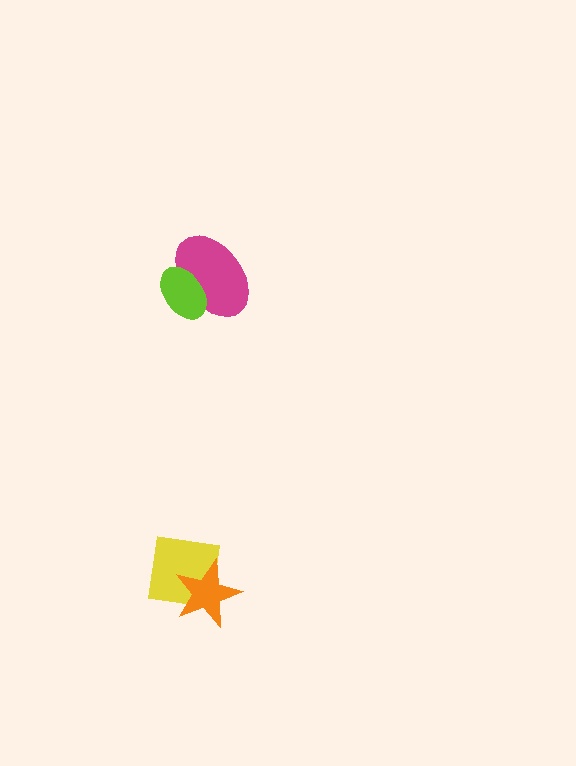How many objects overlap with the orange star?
1 object overlaps with the orange star.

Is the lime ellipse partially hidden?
No, no other shape covers it.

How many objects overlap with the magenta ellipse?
1 object overlaps with the magenta ellipse.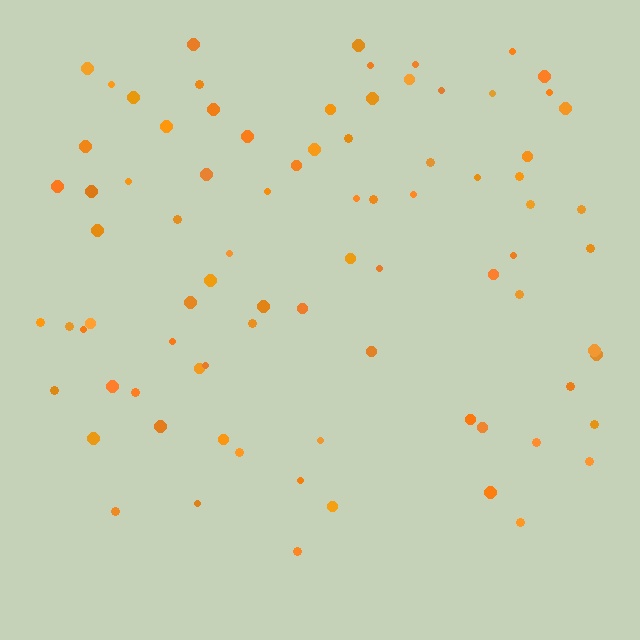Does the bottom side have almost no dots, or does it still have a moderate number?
Still a moderate number, just noticeably fewer than the top.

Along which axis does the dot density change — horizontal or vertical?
Vertical.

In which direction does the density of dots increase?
From bottom to top, with the top side densest.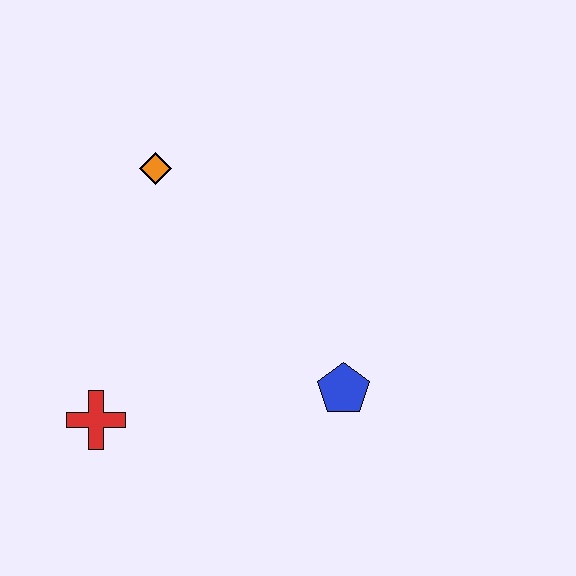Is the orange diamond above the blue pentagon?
Yes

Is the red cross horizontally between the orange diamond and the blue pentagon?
No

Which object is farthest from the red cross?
The orange diamond is farthest from the red cross.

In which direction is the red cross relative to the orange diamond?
The red cross is below the orange diamond.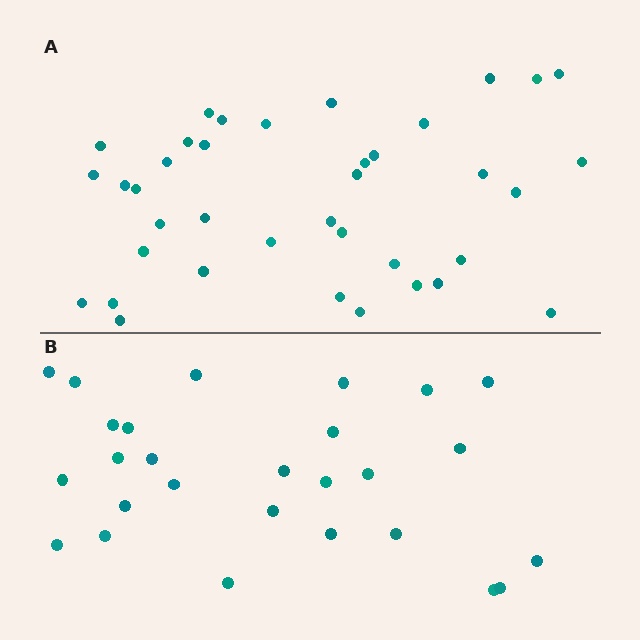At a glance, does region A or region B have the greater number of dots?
Region A (the top region) has more dots.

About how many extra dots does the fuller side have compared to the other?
Region A has roughly 12 or so more dots than region B.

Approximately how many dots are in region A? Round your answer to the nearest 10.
About 40 dots. (The exact count is 38, which rounds to 40.)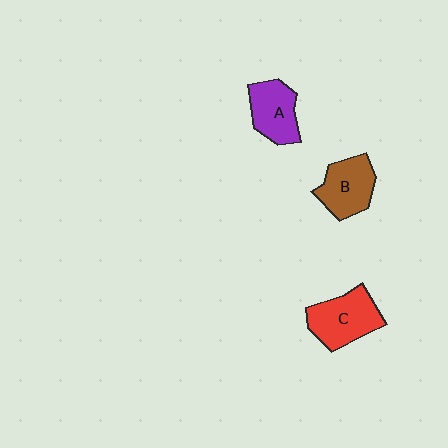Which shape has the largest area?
Shape C (red).